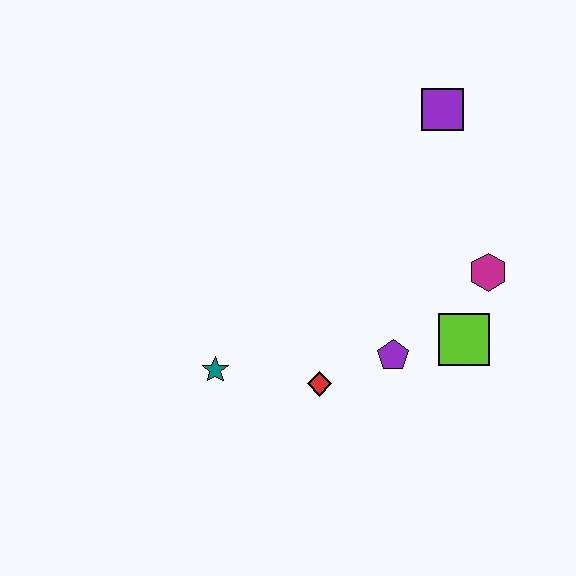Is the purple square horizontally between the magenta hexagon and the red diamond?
Yes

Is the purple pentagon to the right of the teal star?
Yes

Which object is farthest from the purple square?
The teal star is farthest from the purple square.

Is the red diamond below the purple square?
Yes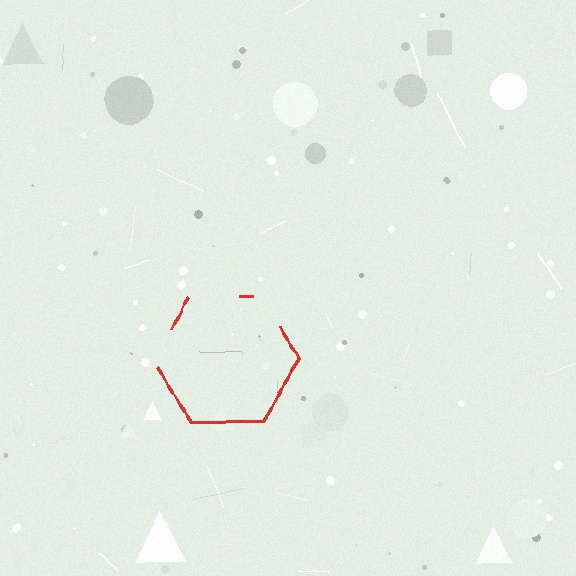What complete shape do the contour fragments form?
The contour fragments form a hexagon.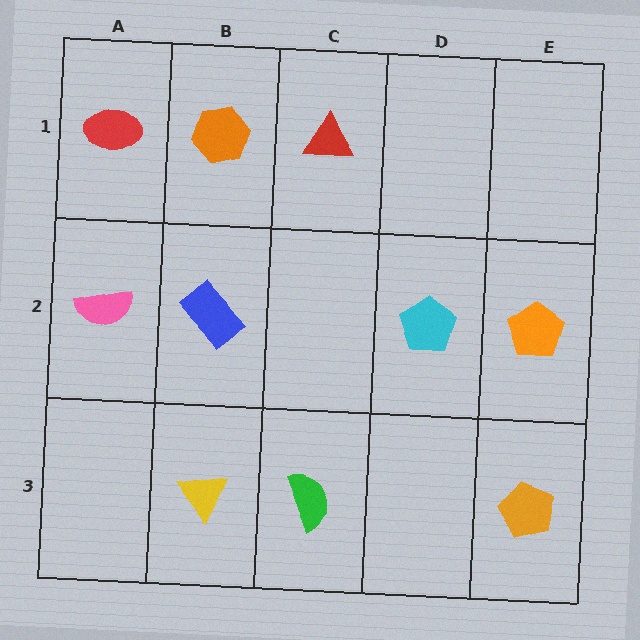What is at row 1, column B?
An orange hexagon.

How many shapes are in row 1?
3 shapes.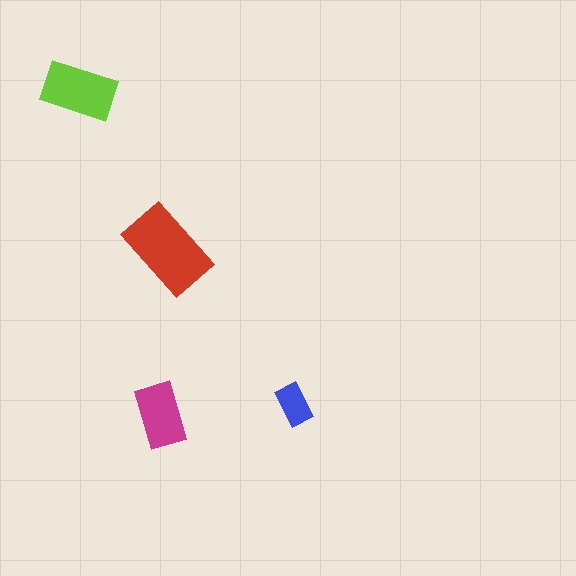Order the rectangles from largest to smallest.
the red one, the lime one, the magenta one, the blue one.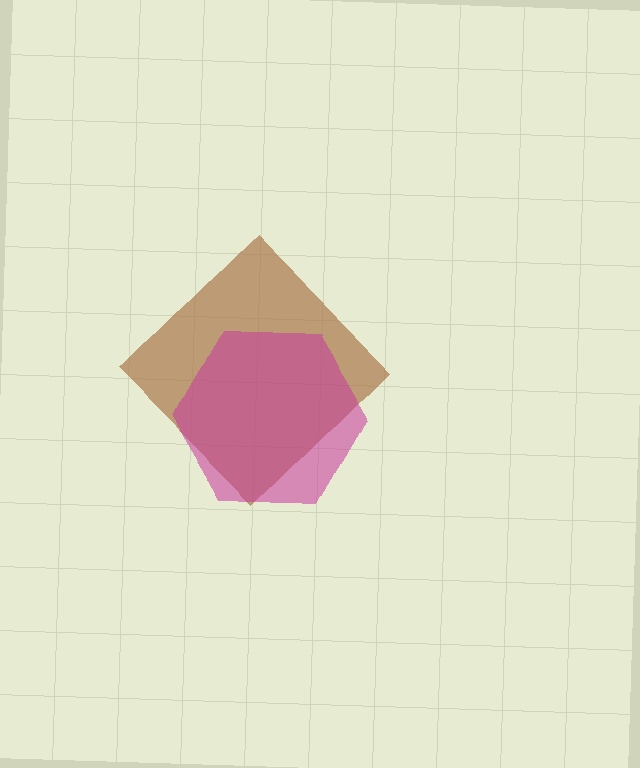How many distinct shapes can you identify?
There are 2 distinct shapes: a brown diamond, a magenta hexagon.